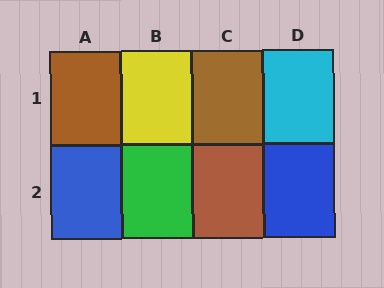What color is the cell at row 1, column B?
Yellow.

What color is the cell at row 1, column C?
Brown.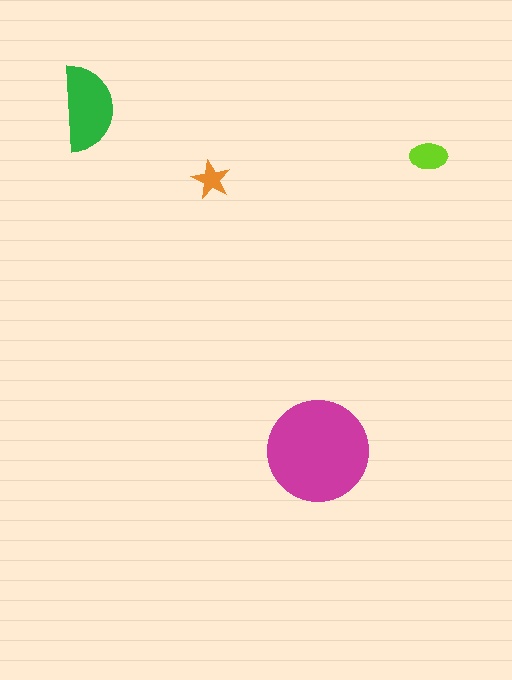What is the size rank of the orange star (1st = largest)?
4th.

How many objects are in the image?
There are 4 objects in the image.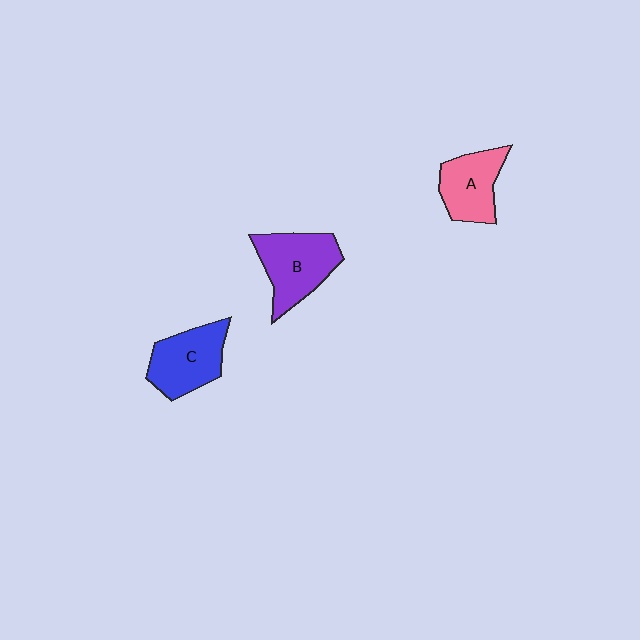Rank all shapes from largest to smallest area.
From largest to smallest: B (purple), C (blue), A (pink).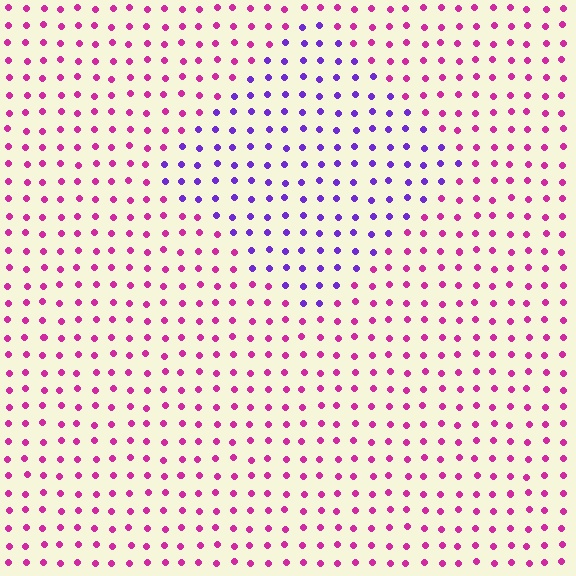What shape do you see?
I see a diamond.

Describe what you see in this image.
The image is filled with small magenta elements in a uniform arrangement. A diamond-shaped region is visible where the elements are tinted to a slightly different hue, forming a subtle color boundary.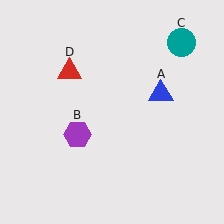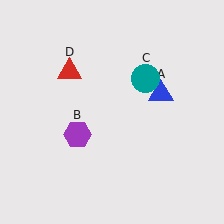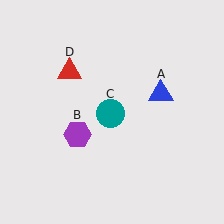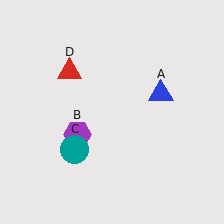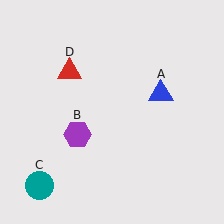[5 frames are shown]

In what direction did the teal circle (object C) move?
The teal circle (object C) moved down and to the left.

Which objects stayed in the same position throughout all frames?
Blue triangle (object A) and purple hexagon (object B) and red triangle (object D) remained stationary.